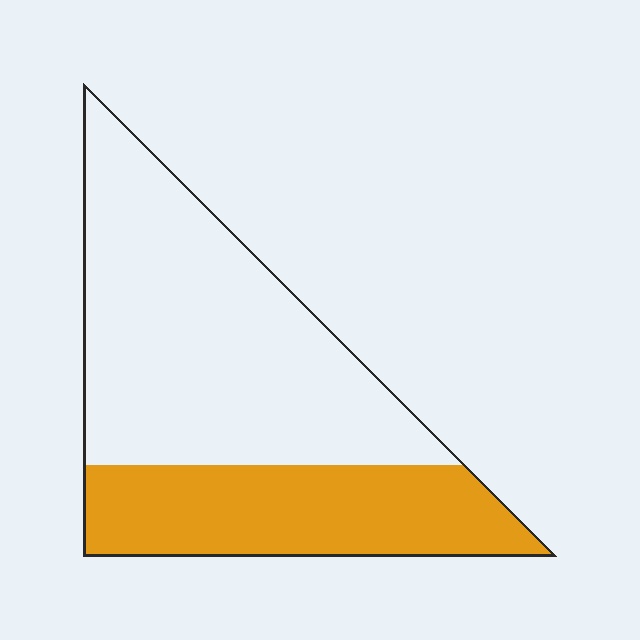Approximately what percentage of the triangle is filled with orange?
Approximately 35%.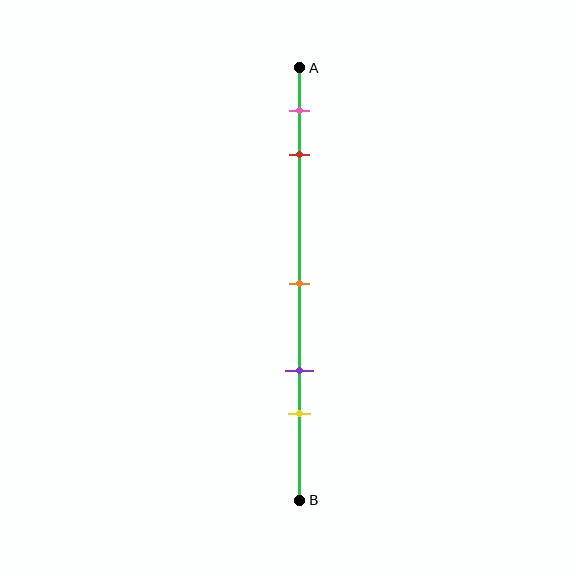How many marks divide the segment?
There are 5 marks dividing the segment.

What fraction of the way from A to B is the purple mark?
The purple mark is approximately 70% (0.7) of the way from A to B.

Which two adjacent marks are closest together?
The pink and red marks are the closest adjacent pair.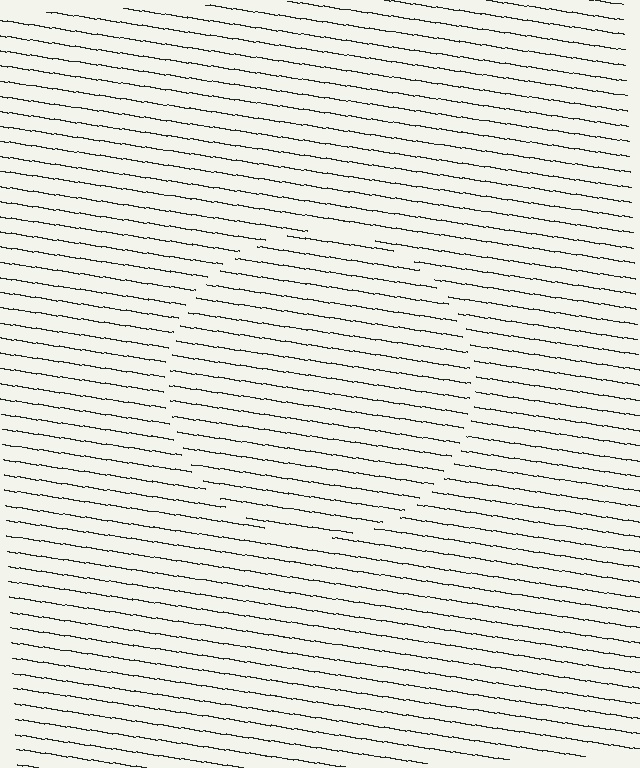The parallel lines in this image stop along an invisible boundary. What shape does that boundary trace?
An illusory circle. The interior of the shape contains the same grating, shifted by half a period — the contour is defined by the phase discontinuity where line-ends from the inner and outer gratings abut.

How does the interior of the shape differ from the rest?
The interior of the shape contains the same grating, shifted by half a period — the contour is defined by the phase discontinuity where line-ends from the inner and outer gratings abut.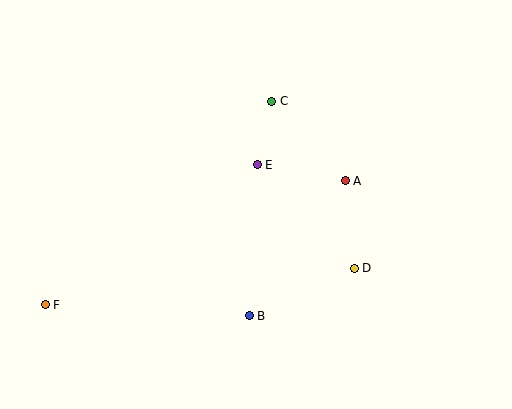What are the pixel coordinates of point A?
Point A is at (345, 181).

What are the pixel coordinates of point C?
Point C is at (272, 101).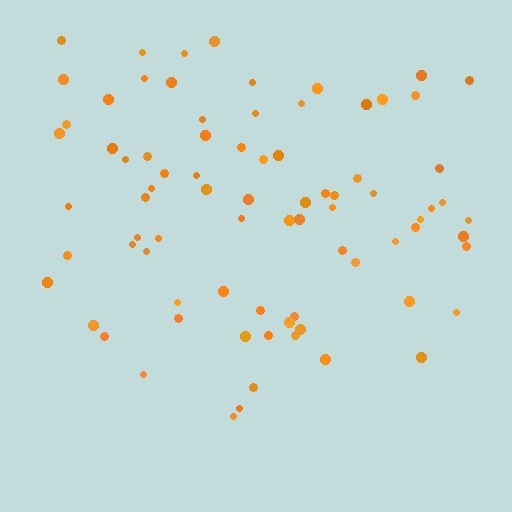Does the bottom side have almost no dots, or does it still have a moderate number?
Still a moderate number, just noticeably fewer than the top.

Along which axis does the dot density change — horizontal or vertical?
Vertical.